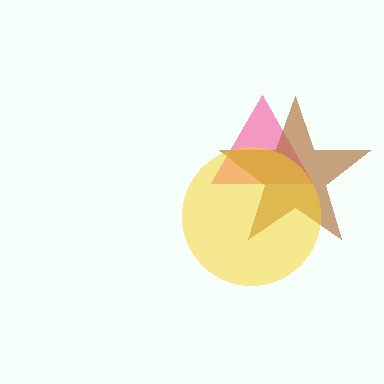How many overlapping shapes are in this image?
There are 3 overlapping shapes in the image.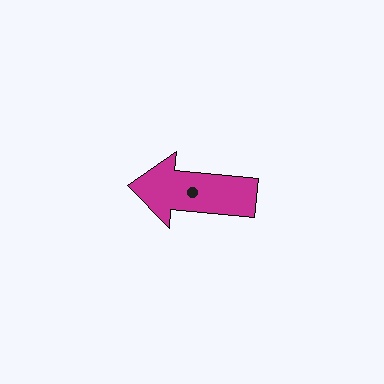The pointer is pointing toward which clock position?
Roughly 9 o'clock.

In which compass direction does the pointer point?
West.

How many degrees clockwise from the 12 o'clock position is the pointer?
Approximately 275 degrees.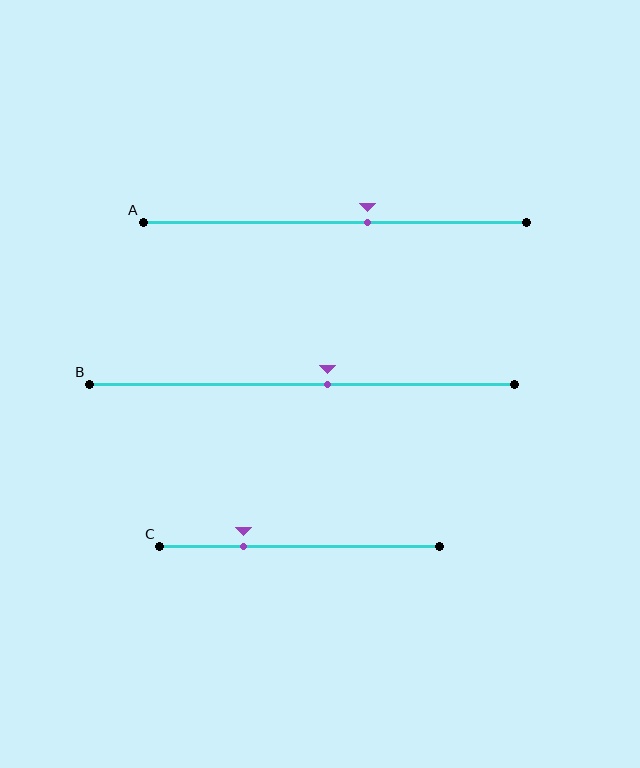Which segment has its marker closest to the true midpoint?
Segment B has its marker closest to the true midpoint.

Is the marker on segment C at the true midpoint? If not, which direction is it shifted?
No, the marker on segment C is shifted to the left by about 20% of the segment length.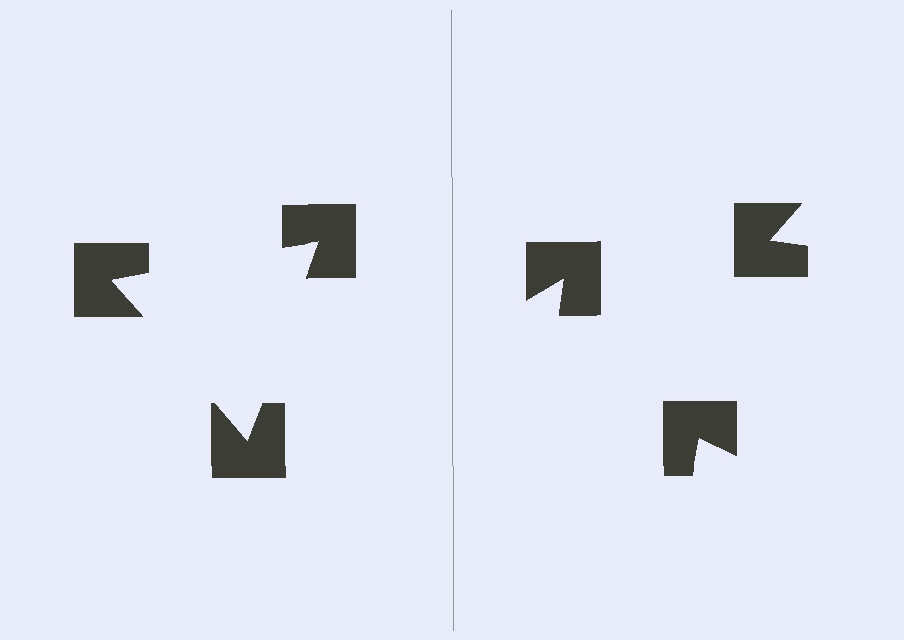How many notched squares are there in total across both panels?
6 — 3 on each side.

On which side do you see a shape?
An illusory triangle appears on the left side. On the right side the wedge cuts are rotated, so no coherent shape forms.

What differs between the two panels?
The notched squares are positioned identically on both sides; only the wedge orientations differ. On the left they align to a triangle; on the right they are misaligned.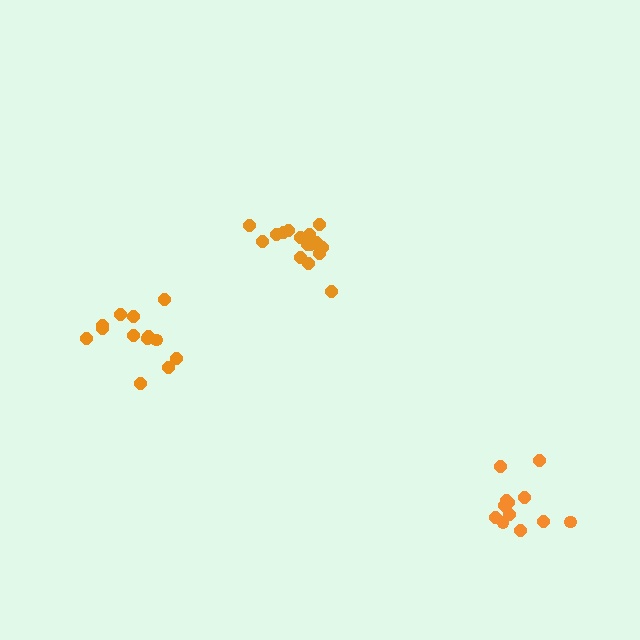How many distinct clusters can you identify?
There are 3 distinct clusters.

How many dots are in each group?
Group 1: 12 dots, Group 2: 16 dots, Group 3: 13 dots (41 total).